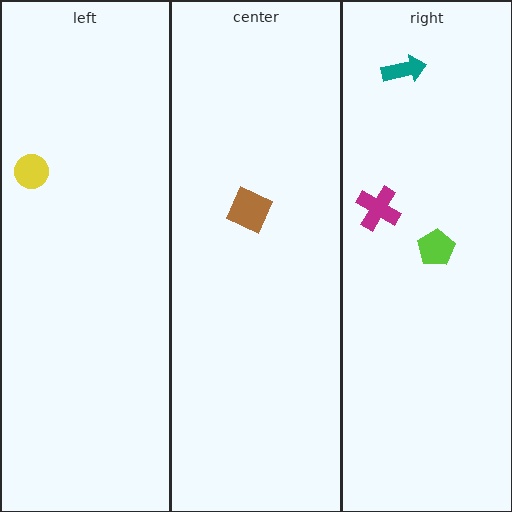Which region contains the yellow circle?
The left region.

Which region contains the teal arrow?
The right region.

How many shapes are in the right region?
3.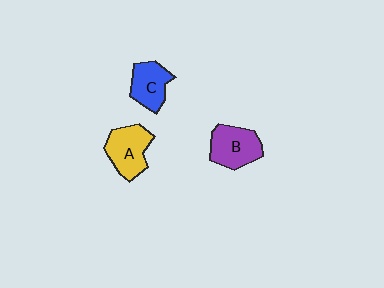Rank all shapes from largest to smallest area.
From largest to smallest: A (yellow), B (purple), C (blue).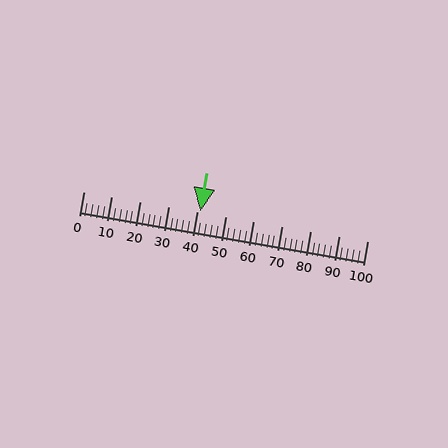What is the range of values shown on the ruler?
The ruler shows values from 0 to 100.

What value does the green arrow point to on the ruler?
The green arrow points to approximately 41.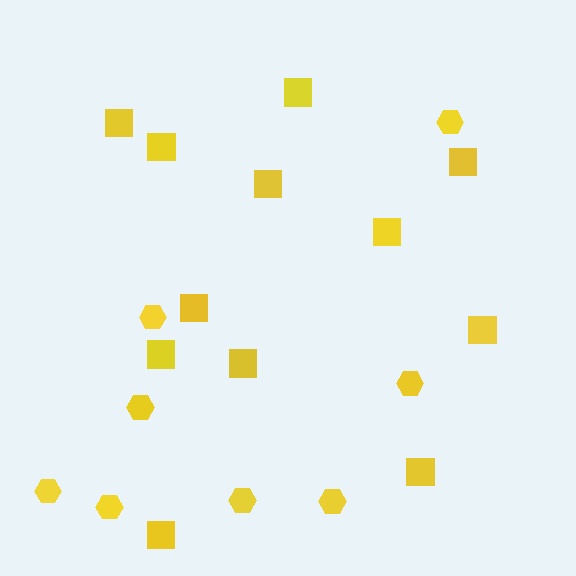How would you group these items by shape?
There are 2 groups: one group of hexagons (8) and one group of squares (12).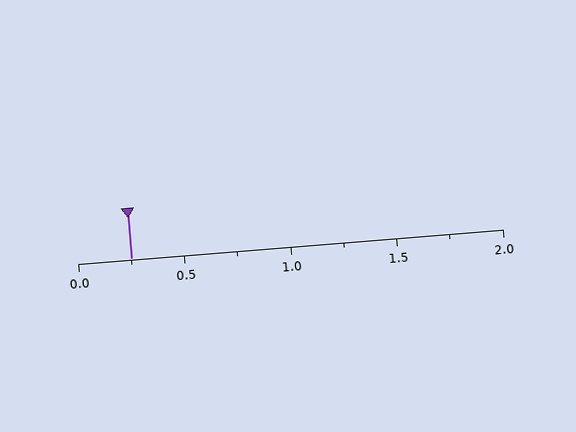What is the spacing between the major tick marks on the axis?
The major ticks are spaced 0.5 apart.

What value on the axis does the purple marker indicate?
The marker indicates approximately 0.25.